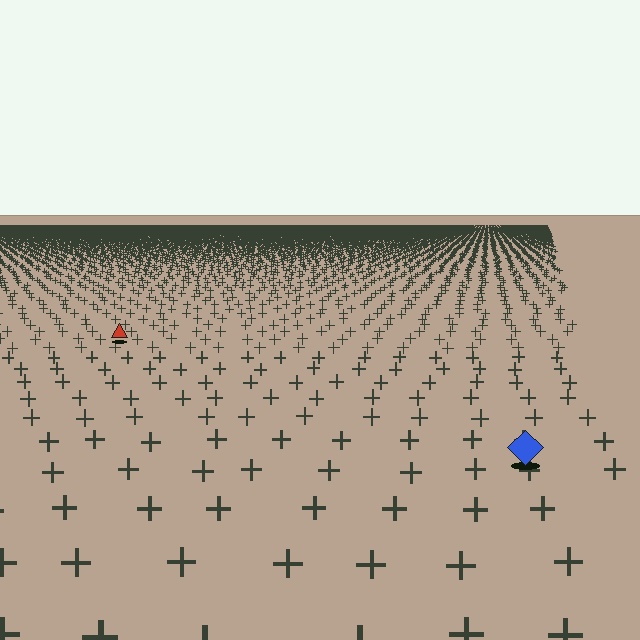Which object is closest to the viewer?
The blue diamond is closest. The texture marks near it are larger and more spread out.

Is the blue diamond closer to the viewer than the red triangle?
Yes. The blue diamond is closer — you can tell from the texture gradient: the ground texture is coarser near it.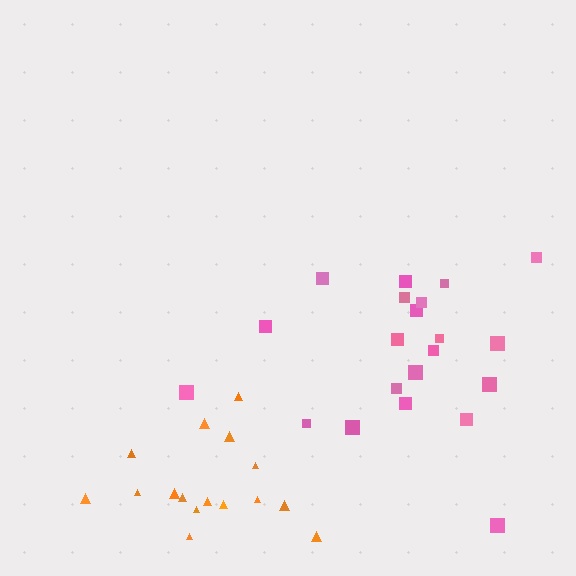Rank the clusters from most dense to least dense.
orange, pink.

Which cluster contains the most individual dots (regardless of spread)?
Pink (21).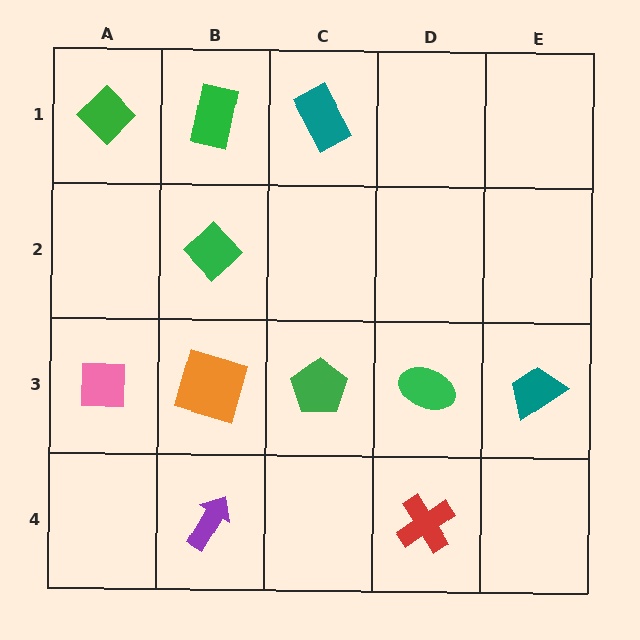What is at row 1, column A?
A green diamond.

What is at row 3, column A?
A pink square.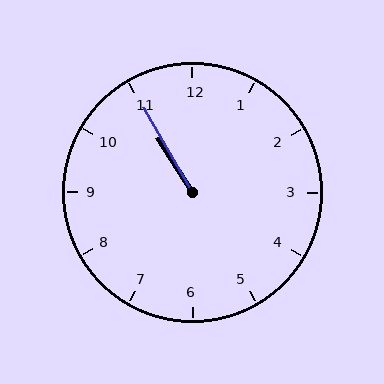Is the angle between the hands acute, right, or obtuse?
It is acute.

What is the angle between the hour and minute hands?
Approximately 2 degrees.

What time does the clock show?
10:55.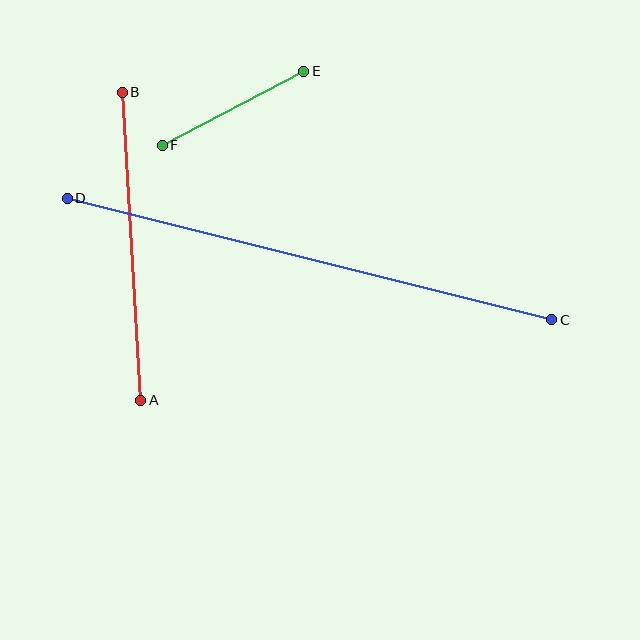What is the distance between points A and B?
The distance is approximately 309 pixels.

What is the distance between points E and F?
The distance is approximately 160 pixels.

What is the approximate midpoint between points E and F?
The midpoint is at approximately (233, 108) pixels.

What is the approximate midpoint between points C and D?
The midpoint is at approximately (310, 259) pixels.